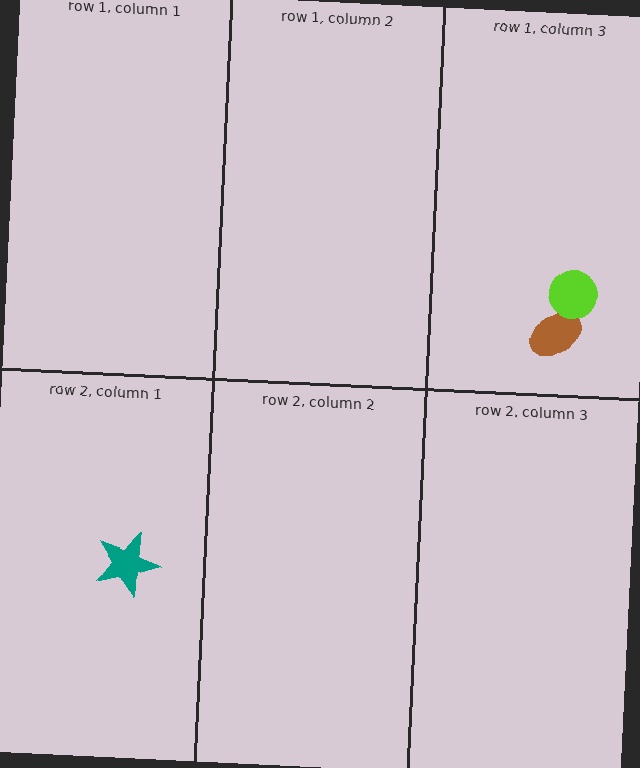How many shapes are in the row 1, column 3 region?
2.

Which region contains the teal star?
The row 2, column 1 region.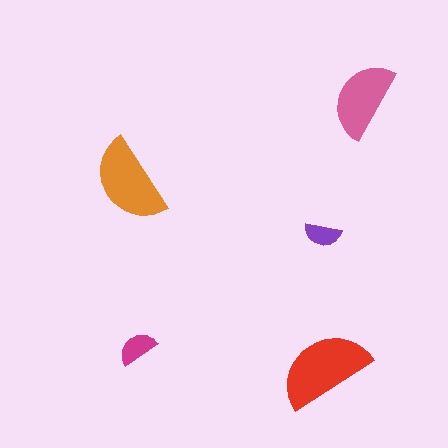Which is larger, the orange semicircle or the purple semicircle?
The orange one.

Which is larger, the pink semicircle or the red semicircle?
The red one.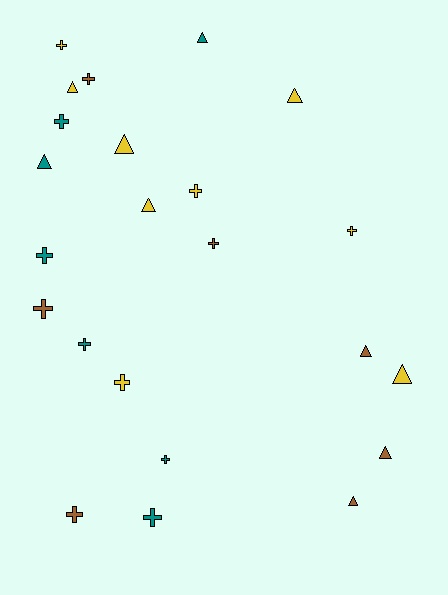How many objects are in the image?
There are 23 objects.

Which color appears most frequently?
Yellow, with 9 objects.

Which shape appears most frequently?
Cross, with 13 objects.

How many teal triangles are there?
There are 2 teal triangles.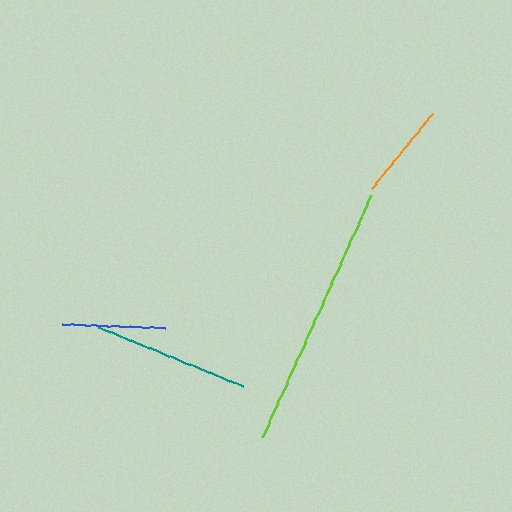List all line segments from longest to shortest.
From longest to shortest: lime, teal, blue, orange.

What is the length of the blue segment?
The blue segment is approximately 102 pixels long.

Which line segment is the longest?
The lime line is the longest at approximately 265 pixels.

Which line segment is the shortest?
The orange line is the shortest at approximately 96 pixels.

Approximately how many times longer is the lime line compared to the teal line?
The lime line is approximately 1.7 times the length of the teal line.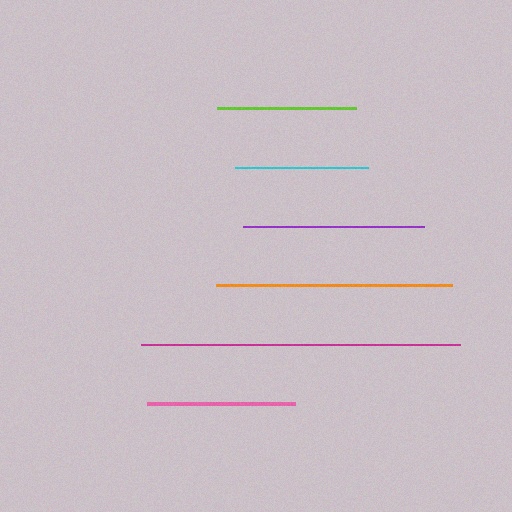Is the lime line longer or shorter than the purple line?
The purple line is longer than the lime line.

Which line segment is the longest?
The magenta line is the longest at approximately 319 pixels.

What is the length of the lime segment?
The lime segment is approximately 139 pixels long.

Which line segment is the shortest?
The cyan line is the shortest at approximately 133 pixels.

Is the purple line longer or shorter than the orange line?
The orange line is longer than the purple line.